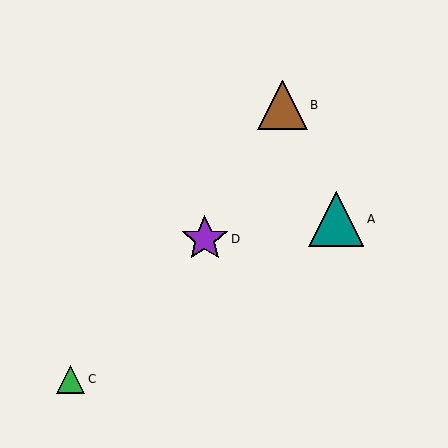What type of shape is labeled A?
Shape A is a teal triangle.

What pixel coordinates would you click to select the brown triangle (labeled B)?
Click at (282, 105) to select the brown triangle B.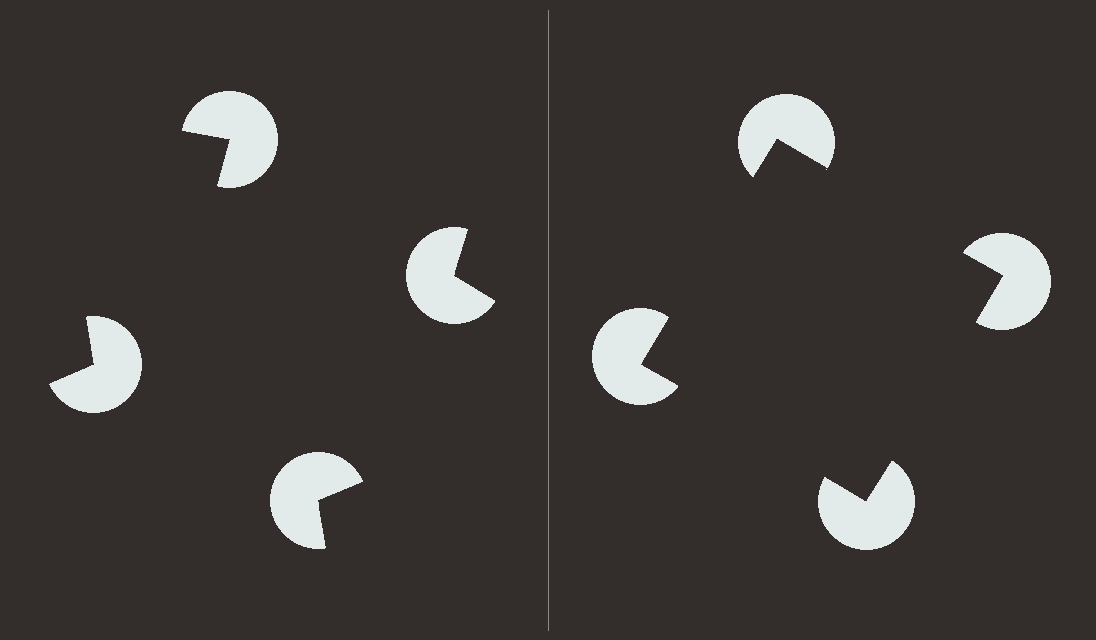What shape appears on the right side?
An illusory square.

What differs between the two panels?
The pac-man discs are positioned identically on both sides; only the wedge orientations differ. On the right they align to a square; on the left they are misaligned.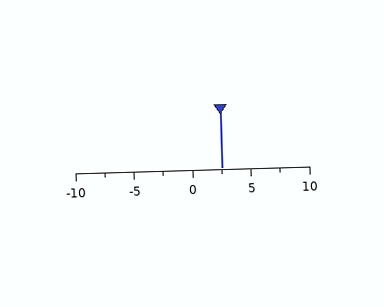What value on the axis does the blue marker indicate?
The marker indicates approximately 2.5.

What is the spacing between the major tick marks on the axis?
The major ticks are spaced 5 apart.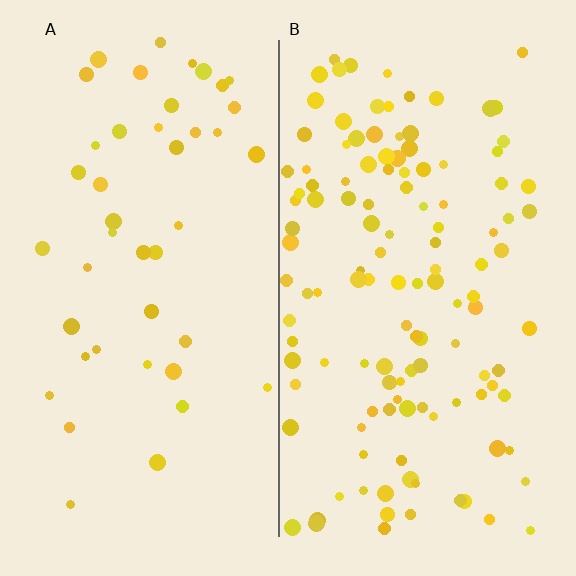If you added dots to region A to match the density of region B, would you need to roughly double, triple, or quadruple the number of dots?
Approximately triple.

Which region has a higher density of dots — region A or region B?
B (the right).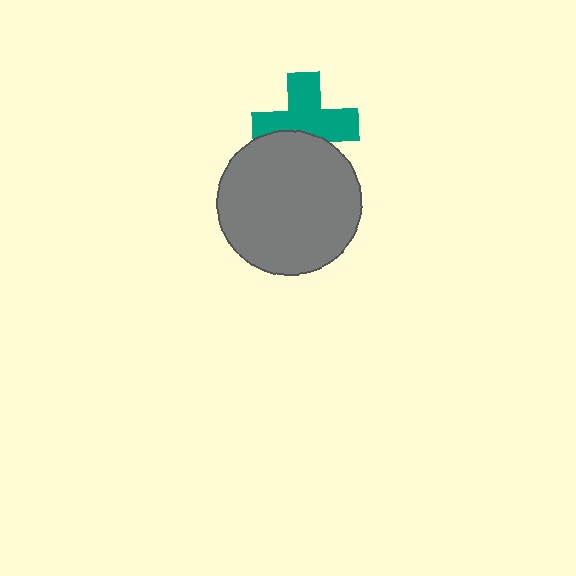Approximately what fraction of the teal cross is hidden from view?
Roughly 34% of the teal cross is hidden behind the gray circle.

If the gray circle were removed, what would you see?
You would see the complete teal cross.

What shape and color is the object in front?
The object in front is a gray circle.